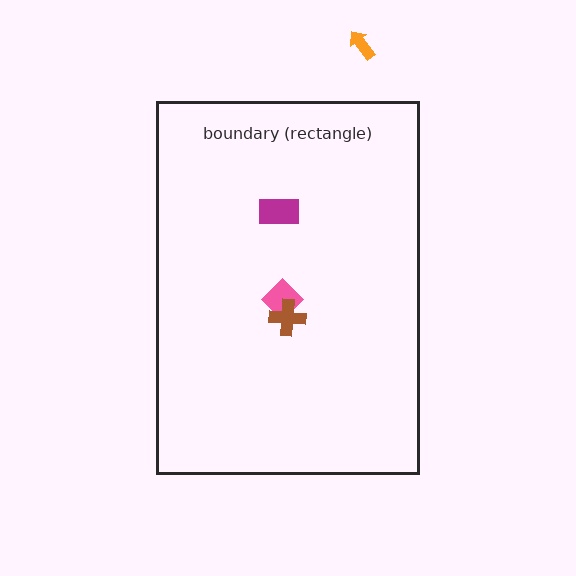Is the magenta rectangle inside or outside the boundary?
Inside.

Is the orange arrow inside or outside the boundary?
Outside.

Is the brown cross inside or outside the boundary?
Inside.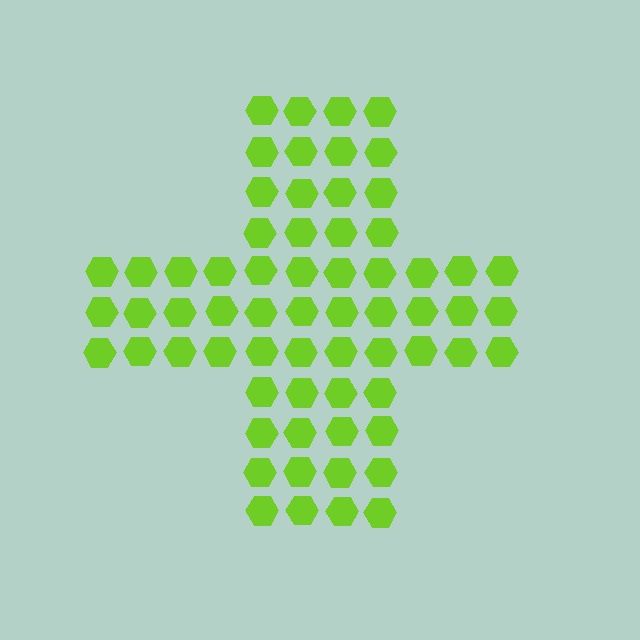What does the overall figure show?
The overall figure shows a cross.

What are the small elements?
The small elements are hexagons.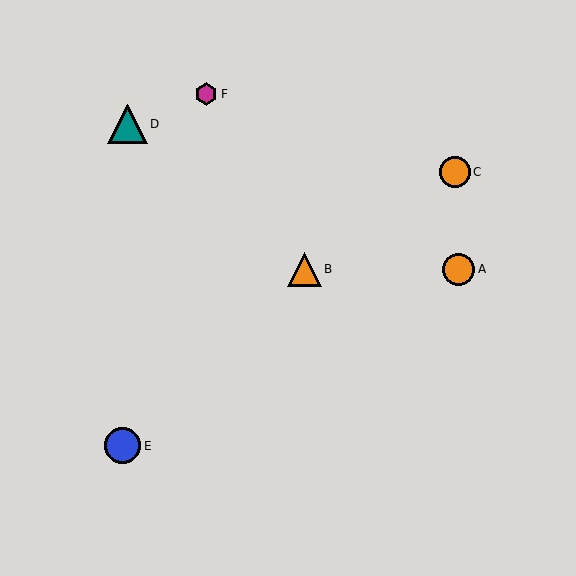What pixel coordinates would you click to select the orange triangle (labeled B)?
Click at (304, 269) to select the orange triangle B.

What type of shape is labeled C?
Shape C is an orange circle.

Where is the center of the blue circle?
The center of the blue circle is at (123, 446).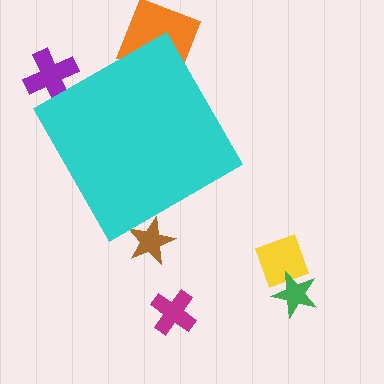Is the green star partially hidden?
No, the green star is fully visible.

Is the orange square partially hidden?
Yes, the orange square is partially hidden behind the cyan diamond.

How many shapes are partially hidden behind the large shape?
3 shapes are partially hidden.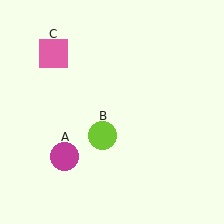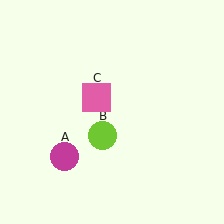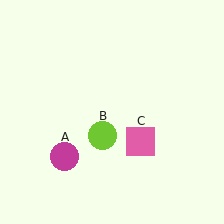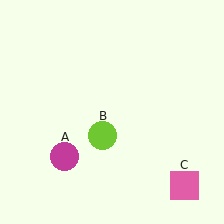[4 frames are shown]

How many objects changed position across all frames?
1 object changed position: pink square (object C).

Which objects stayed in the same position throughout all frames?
Magenta circle (object A) and lime circle (object B) remained stationary.